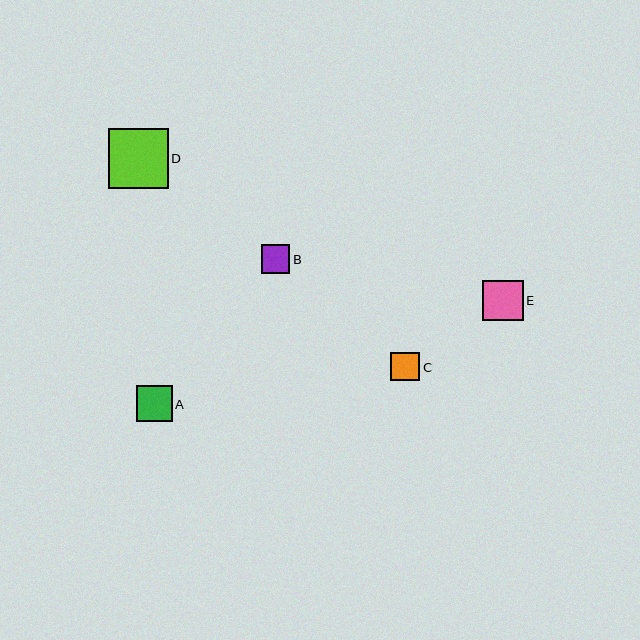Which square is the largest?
Square D is the largest with a size of approximately 59 pixels.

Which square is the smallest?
Square B is the smallest with a size of approximately 29 pixels.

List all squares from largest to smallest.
From largest to smallest: D, E, A, C, B.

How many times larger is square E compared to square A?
Square E is approximately 1.1 times the size of square A.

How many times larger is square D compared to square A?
Square D is approximately 1.7 times the size of square A.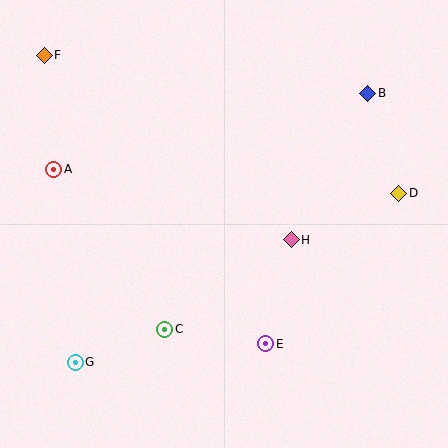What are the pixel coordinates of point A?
Point A is at (54, 170).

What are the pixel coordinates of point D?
Point D is at (399, 193).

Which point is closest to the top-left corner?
Point F is closest to the top-left corner.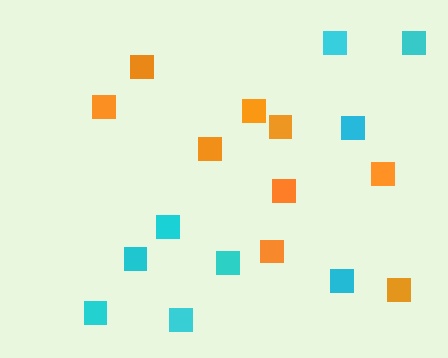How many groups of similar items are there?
There are 2 groups: one group of orange squares (9) and one group of cyan squares (9).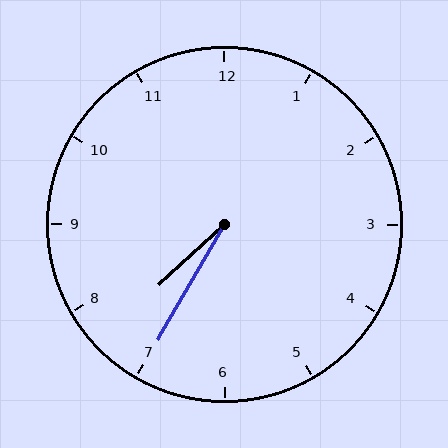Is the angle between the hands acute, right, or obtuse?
It is acute.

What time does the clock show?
7:35.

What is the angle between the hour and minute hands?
Approximately 18 degrees.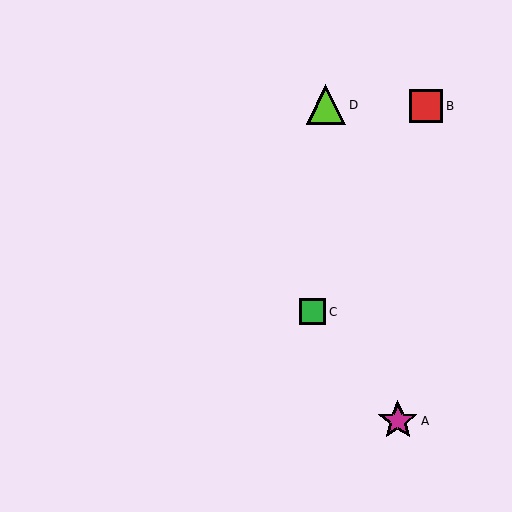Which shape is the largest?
The lime triangle (labeled D) is the largest.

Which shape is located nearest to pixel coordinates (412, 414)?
The magenta star (labeled A) at (398, 421) is nearest to that location.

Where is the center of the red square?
The center of the red square is at (426, 106).